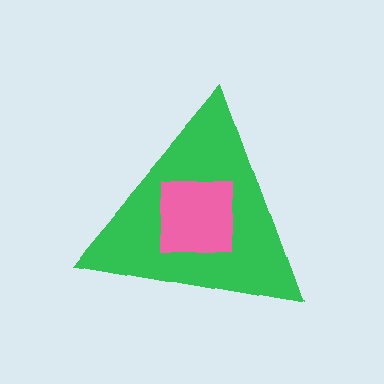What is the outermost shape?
The green triangle.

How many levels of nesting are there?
2.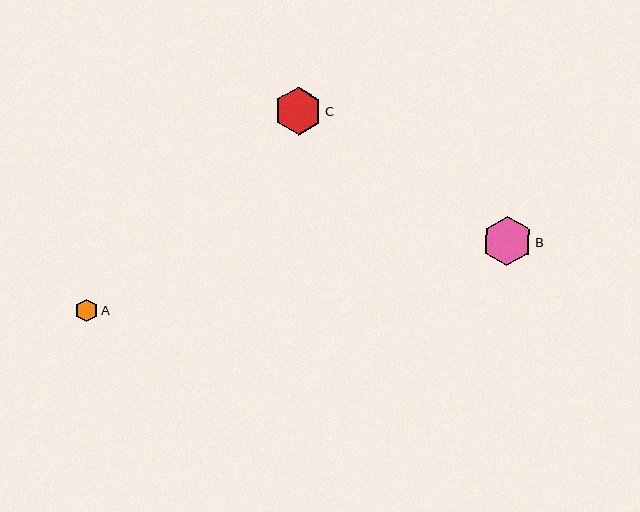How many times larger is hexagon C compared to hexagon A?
Hexagon C is approximately 2.1 times the size of hexagon A.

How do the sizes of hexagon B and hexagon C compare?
Hexagon B and hexagon C are approximately the same size.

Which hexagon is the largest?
Hexagon B is the largest with a size of approximately 49 pixels.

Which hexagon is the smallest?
Hexagon A is the smallest with a size of approximately 22 pixels.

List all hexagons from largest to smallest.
From largest to smallest: B, C, A.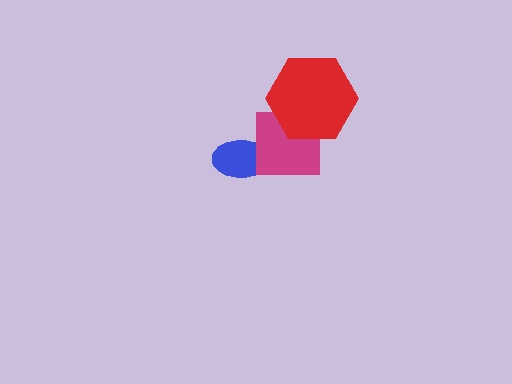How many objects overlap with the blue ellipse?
1 object overlaps with the blue ellipse.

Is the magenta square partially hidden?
Yes, it is partially covered by another shape.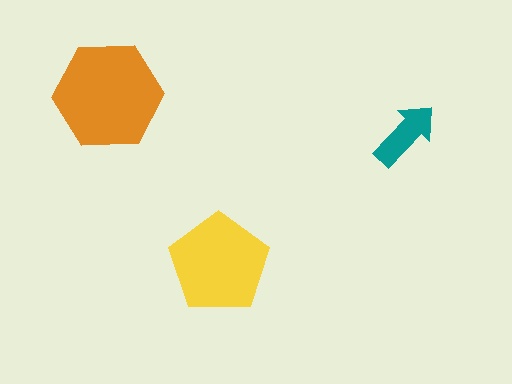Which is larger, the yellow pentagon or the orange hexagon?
The orange hexagon.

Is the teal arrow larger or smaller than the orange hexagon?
Smaller.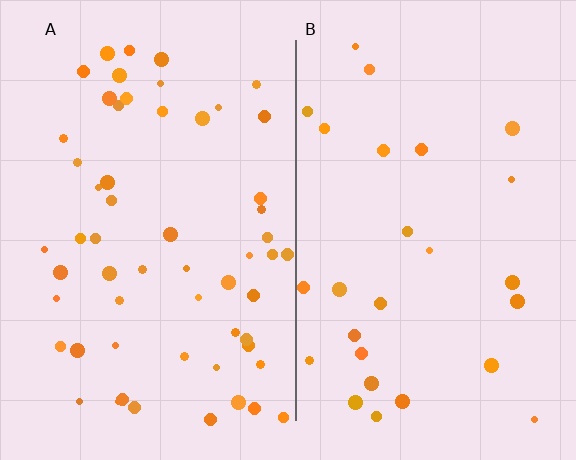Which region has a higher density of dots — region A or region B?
A (the left).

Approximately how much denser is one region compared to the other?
Approximately 2.2× — region A over region B.